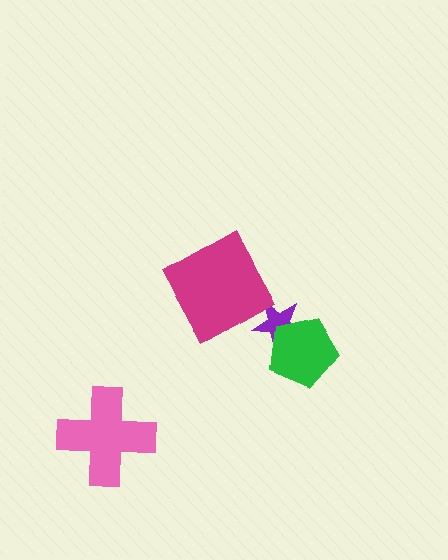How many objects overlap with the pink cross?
0 objects overlap with the pink cross.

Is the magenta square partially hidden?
No, no other shape covers it.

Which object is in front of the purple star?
The green pentagon is in front of the purple star.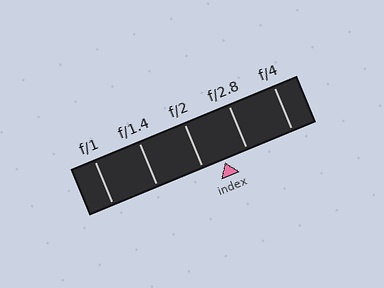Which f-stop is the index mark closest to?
The index mark is closest to f/2.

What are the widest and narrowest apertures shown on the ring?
The widest aperture shown is f/1 and the narrowest is f/4.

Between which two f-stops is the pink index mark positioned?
The index mark is between f/2 and f/2.8.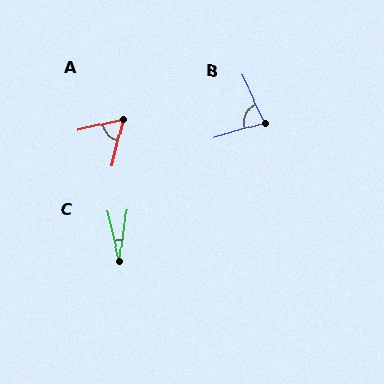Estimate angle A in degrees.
Approximately 63 degrees.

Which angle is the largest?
B, at approximately 81 degrees.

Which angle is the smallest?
C, at approximately 20 degrees.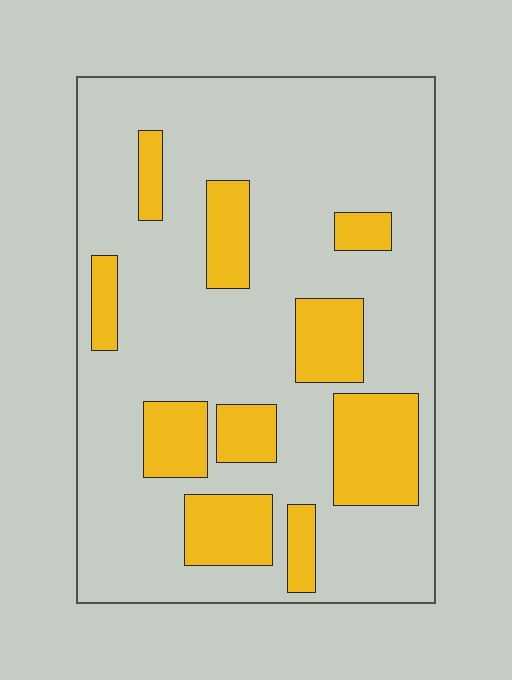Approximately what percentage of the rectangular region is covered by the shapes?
Approximately 25%.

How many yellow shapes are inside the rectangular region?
10.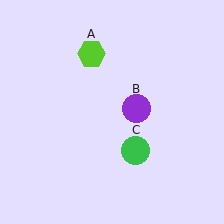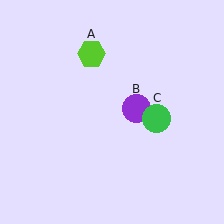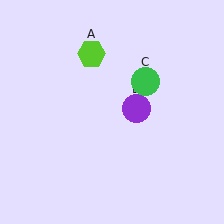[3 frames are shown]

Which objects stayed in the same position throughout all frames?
Lime hexagon (object A) and purple circle (object B) remained stationary.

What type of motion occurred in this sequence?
The green circle (object C) rotated counterclockwise around the center of the scene.